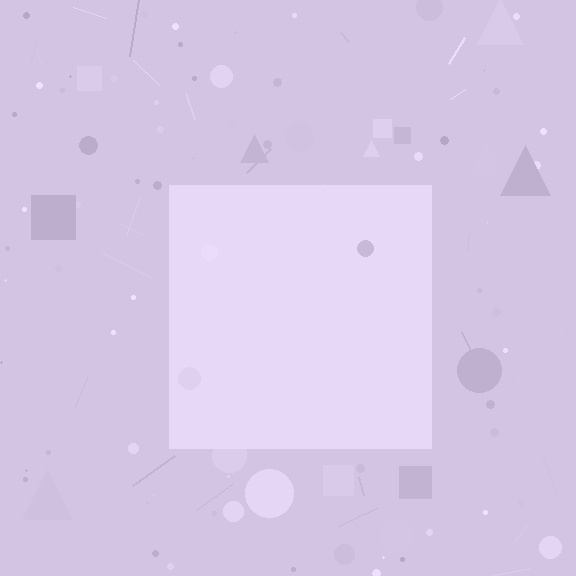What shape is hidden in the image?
A square is hidden in the image.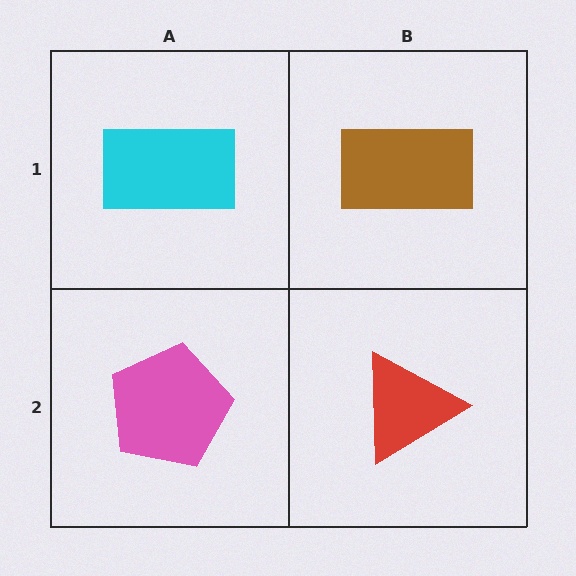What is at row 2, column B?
A red triangle.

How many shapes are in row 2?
2 shapes.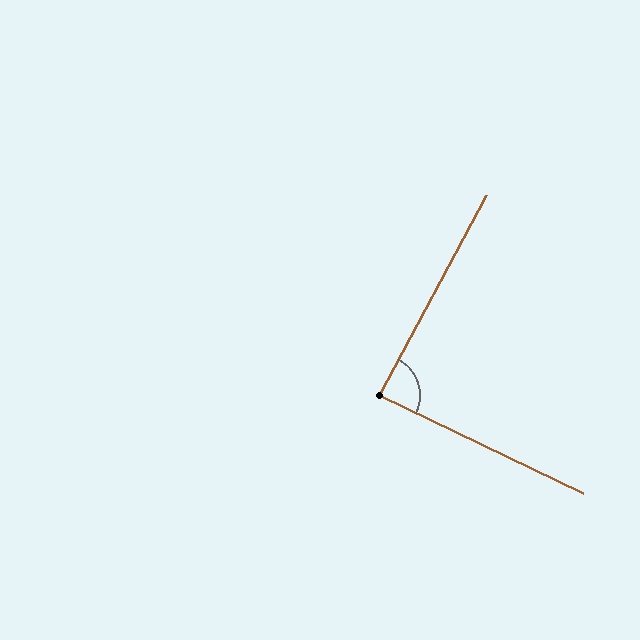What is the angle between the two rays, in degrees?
Approximately 88 degrees.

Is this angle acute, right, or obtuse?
It is approximately a right angle.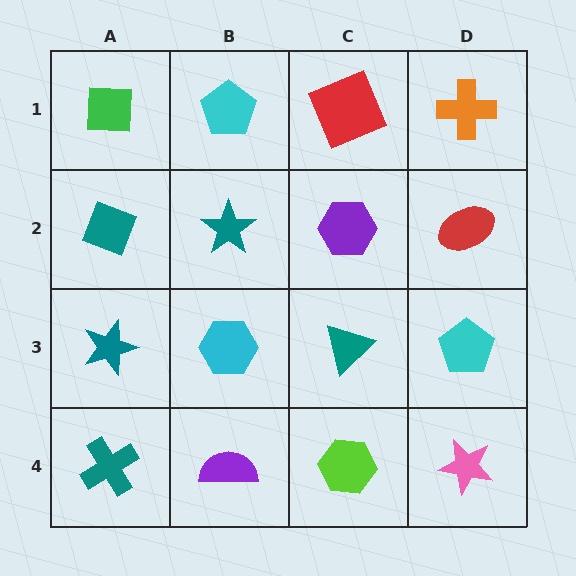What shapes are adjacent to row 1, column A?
A teal diamond (row 2, column A), a cyan pentagon (row 1, column B).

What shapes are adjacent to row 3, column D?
A red ellipse (row 2, column D), a pink star (row 4, column D), a teal triangle (row 3, column C).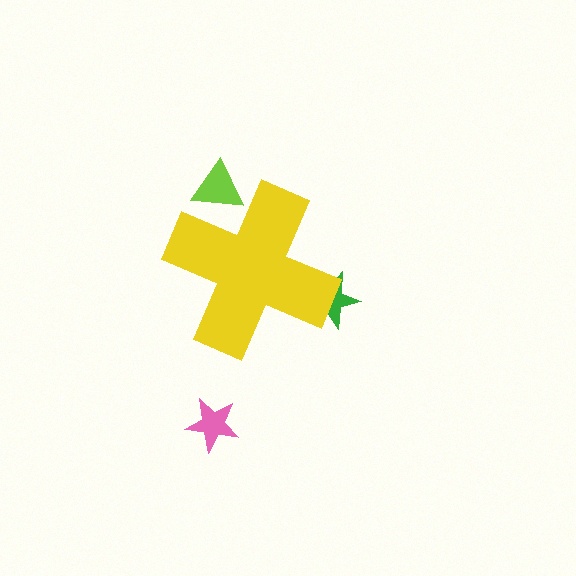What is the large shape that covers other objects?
A yellow cross.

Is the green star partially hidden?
Yes, the green star is partially hidden behind the yellow cross.